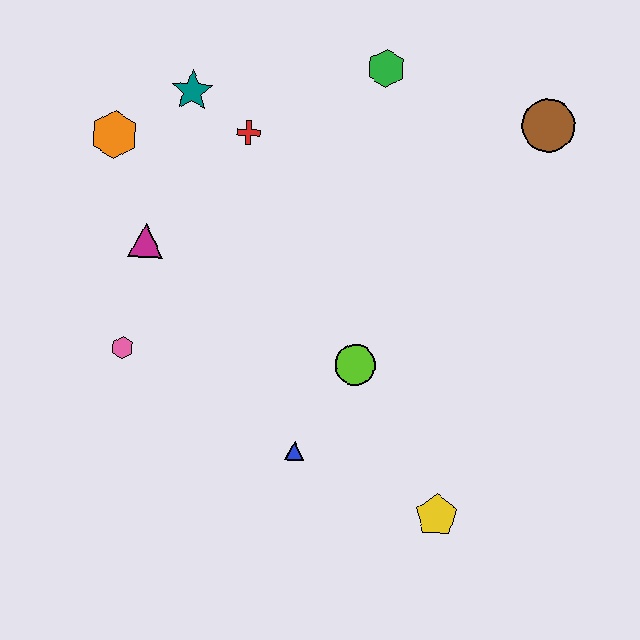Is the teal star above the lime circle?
Yes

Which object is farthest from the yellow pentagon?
The orange hexagon is farthest from the yellow pentagon.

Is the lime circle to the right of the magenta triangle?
Yes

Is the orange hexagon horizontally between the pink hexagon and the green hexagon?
No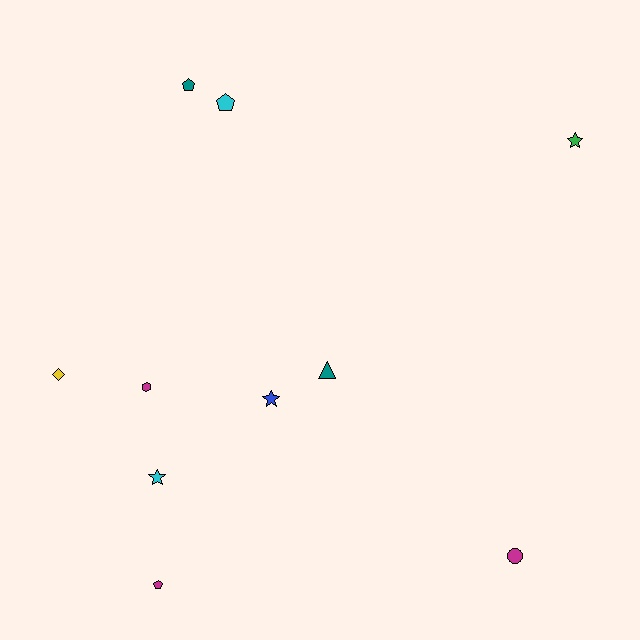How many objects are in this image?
There are 10 objects.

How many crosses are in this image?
There are no crosses.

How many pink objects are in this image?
There are no pink objects.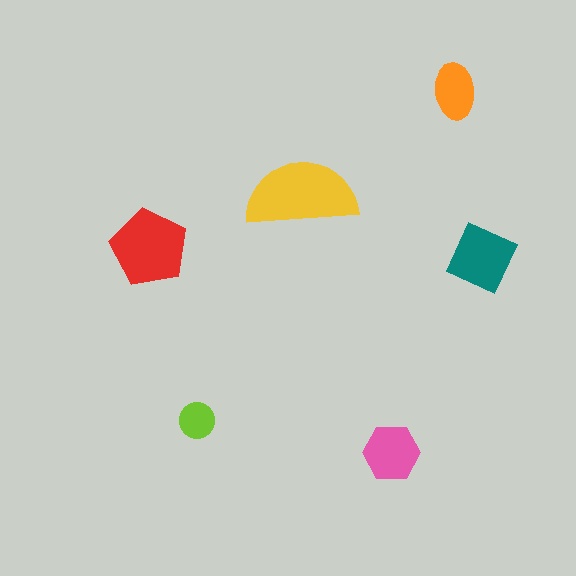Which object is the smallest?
The lime circle.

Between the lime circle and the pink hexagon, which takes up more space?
The pink hexagon.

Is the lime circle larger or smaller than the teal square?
Smaller.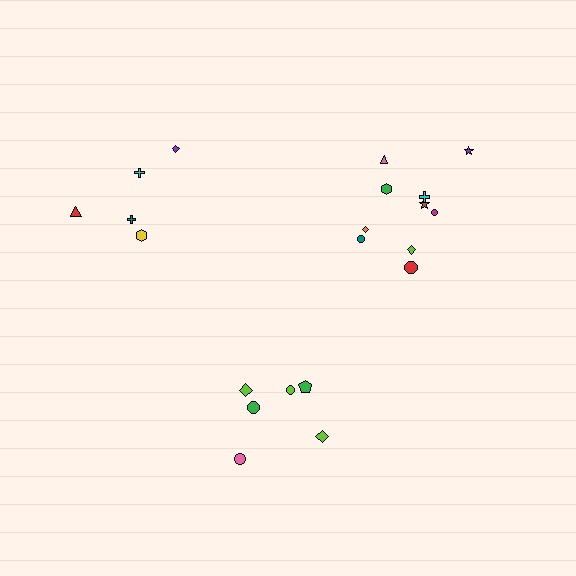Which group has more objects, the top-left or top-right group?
The top-right group.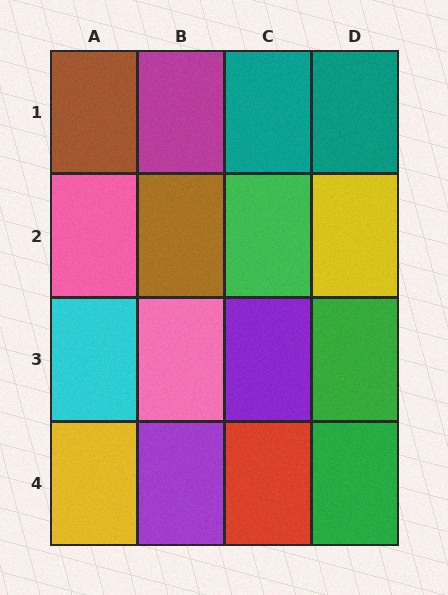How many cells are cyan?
1 cell is cyan.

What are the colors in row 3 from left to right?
Cyan, pink, purple, green.